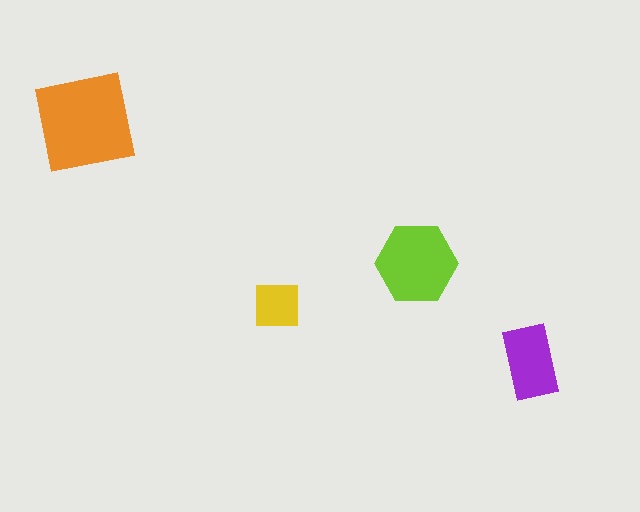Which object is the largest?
The orange square.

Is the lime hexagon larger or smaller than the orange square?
Smaller.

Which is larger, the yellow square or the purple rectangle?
The purple rectangle.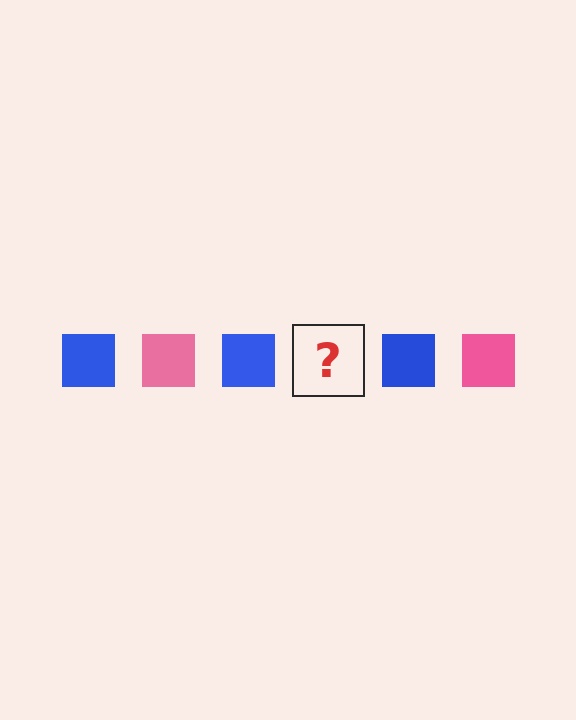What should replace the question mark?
The question mark should be replaced with a pink square.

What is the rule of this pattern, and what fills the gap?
The rule is that the pattern cycles through blue, pink squares. The gap should be filled with a pink square.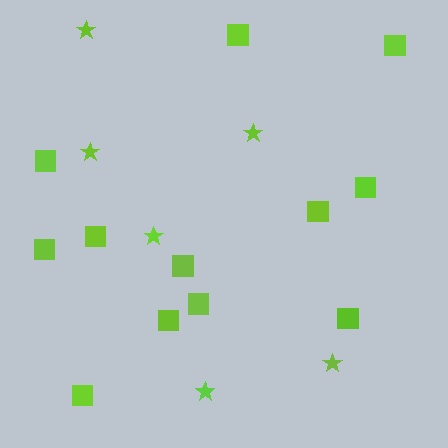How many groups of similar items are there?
There are 2 groups: one group of squares (12) and one group of stars (6).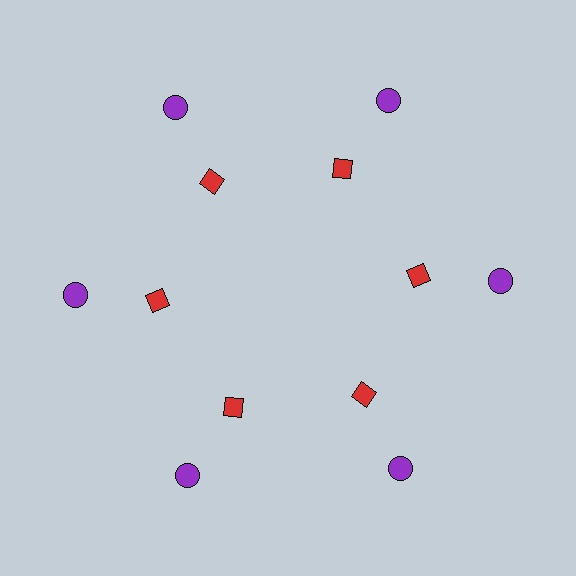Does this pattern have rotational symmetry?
Yes, this pattern has 6-fold rotational symmetry. It looks the same after rotating 60 degrees around the center.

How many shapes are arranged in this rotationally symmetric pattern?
There are 12 shapes, arranged in 6 groups of 2.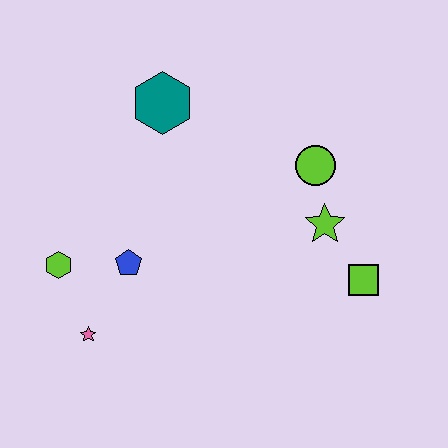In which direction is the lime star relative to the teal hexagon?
The lime star is to the right of the teal hexagon.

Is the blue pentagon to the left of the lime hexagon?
No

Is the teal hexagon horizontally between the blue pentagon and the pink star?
No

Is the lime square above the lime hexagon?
No